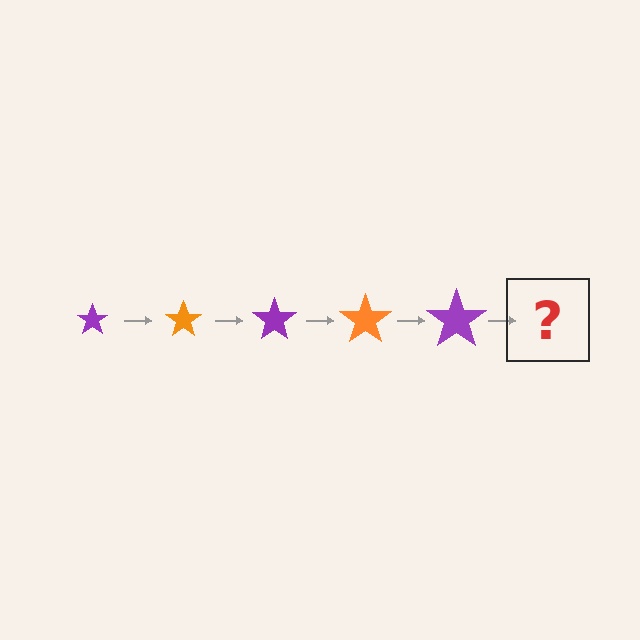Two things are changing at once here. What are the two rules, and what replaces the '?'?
The two rules are that the star grows larger each step and the color cycles through purple and orange. The '?' should be an orange star, larger than the previous one.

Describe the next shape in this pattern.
It should be an orange star, larger than the previous one.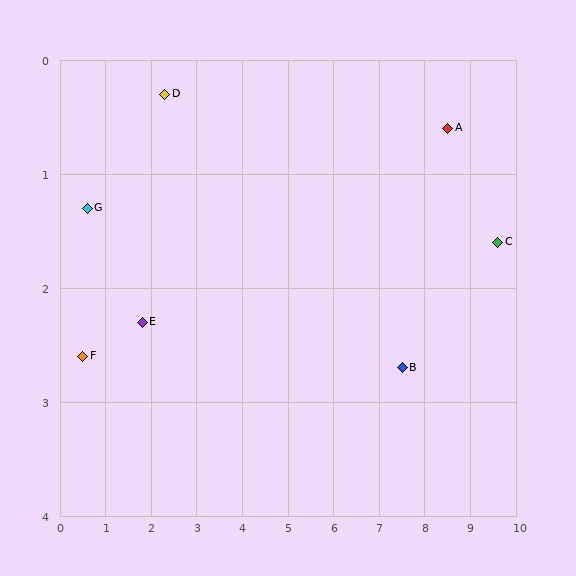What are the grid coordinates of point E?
Point E is at approximately (1.8, 2.3).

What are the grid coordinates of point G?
Point G is at approximately (0.6, 1.3).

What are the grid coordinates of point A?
Point A is at approximately (8.5, 0.6).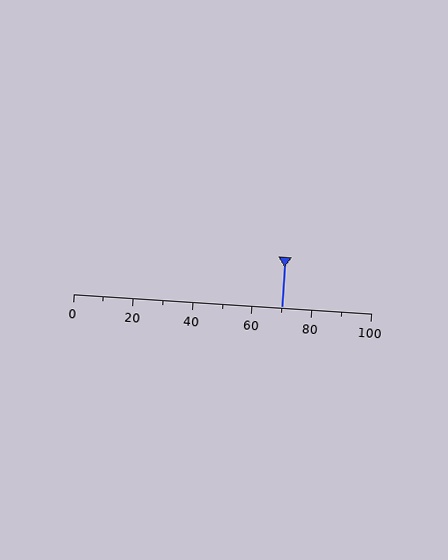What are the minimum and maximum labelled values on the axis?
The axis runs from 0 to 100.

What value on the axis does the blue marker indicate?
The marker indicates approximately 70.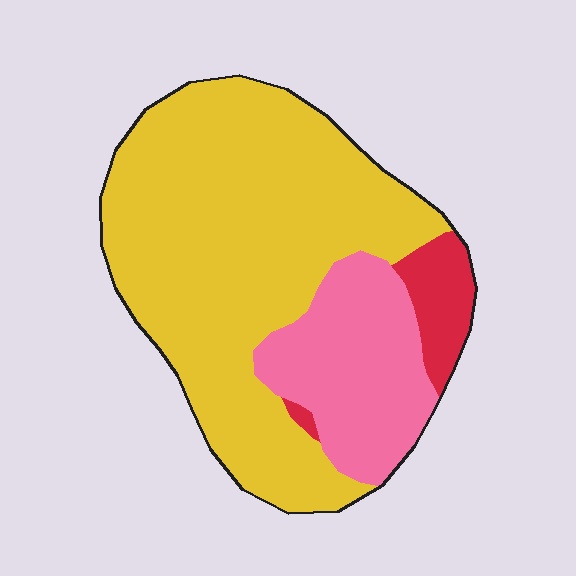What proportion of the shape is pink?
Pink takes up between a sixth and a third of the shape.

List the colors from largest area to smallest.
From largest to smallest: yellow, pink, red.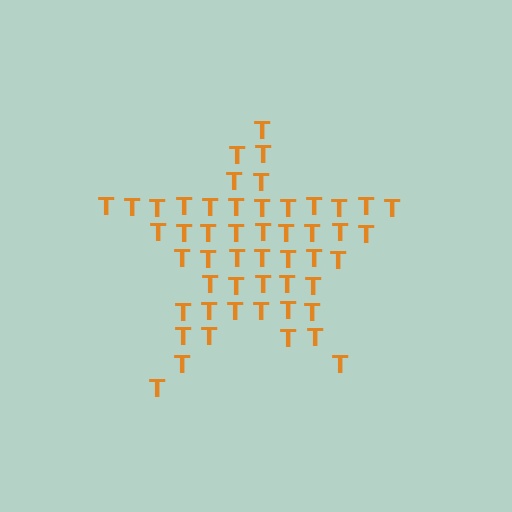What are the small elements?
The small elements are letter T's.